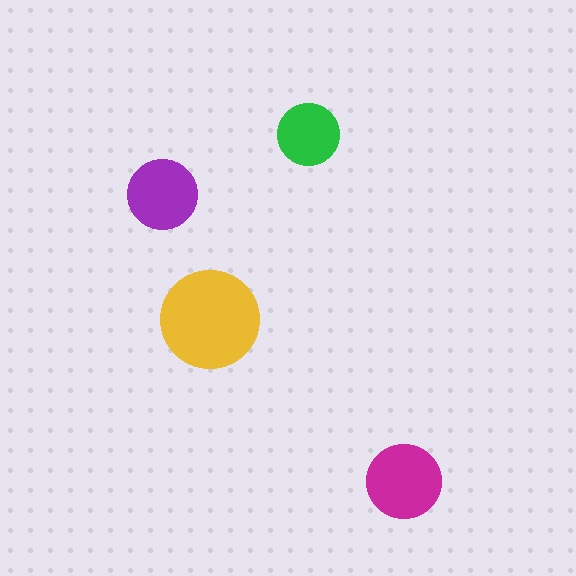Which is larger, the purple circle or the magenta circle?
The magenta one.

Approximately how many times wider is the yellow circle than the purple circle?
About 1.5 times wider.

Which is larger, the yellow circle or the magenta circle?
The yellow one.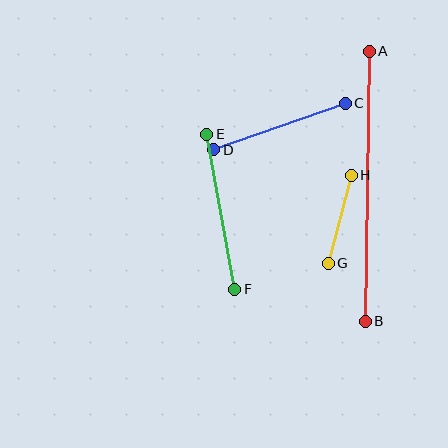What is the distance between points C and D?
The distance is approximately 139 pixels.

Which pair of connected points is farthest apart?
Points A and B are farthest apart.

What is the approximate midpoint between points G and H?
The midpoint is at approximately (340, 219) pixels.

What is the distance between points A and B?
The distance is approximately 270 pixels.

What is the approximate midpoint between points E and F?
The midpoint is at approximately (221, 212) pixels.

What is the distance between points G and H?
The distance is approximately 91 pixels.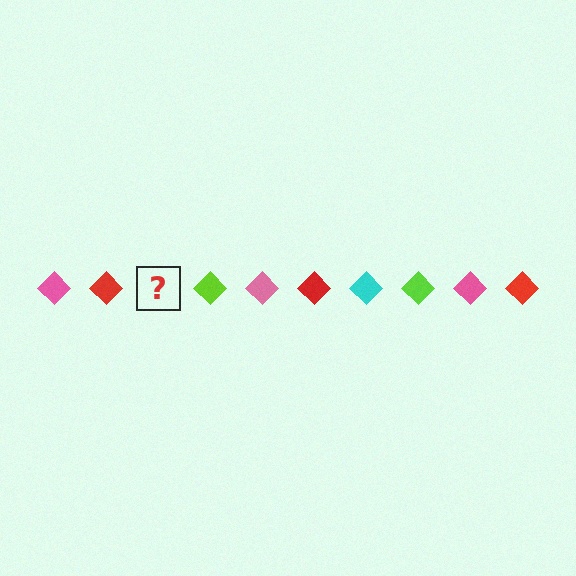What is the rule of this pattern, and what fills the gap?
The rule is that the pattern cycles through pink, red, cyan, lime diamonds. The gap should be filled with a cyan diamond.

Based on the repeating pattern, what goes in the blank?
The blank should be a cyan diamond.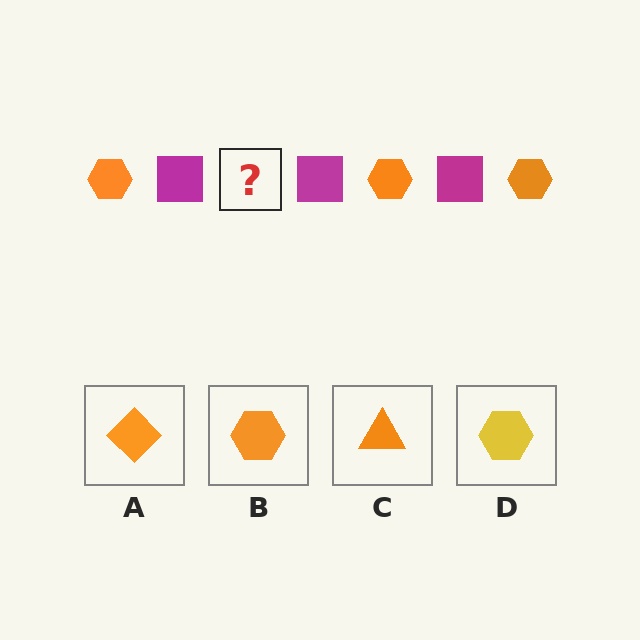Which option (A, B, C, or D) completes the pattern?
B.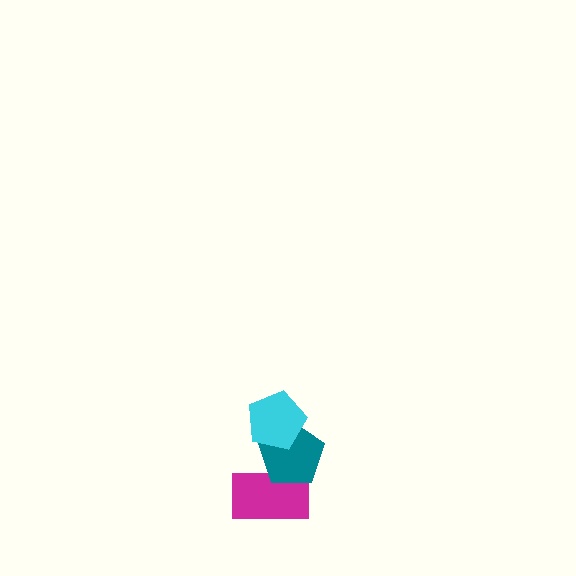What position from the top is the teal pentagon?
The teal pentagon is 2nd from the top.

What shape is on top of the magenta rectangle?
The teal pentagon is on top of the magenta rectangle.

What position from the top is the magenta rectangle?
The magenta rectangle is 3rd from the top.